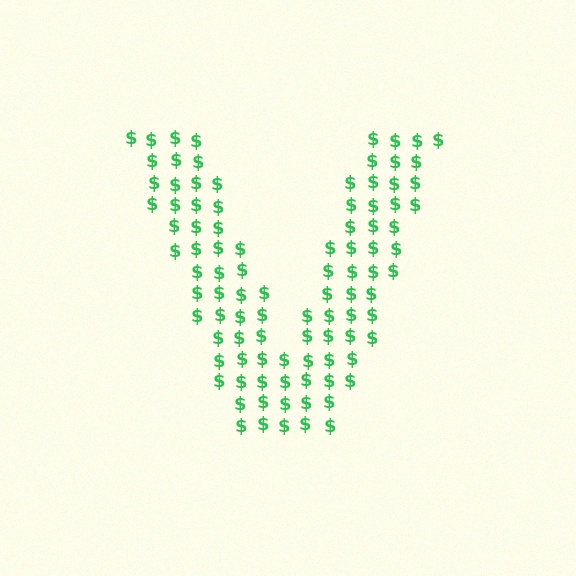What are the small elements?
The small elements are dollar signs.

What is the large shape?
The large shape is the letter V.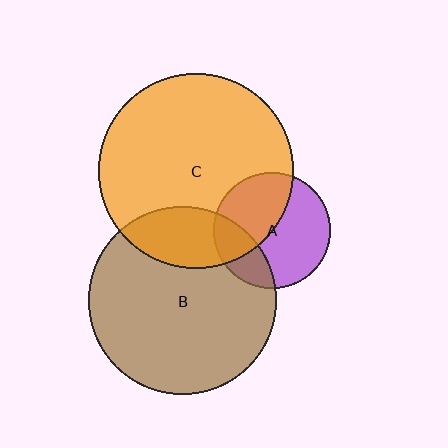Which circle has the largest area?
Circle C (orange).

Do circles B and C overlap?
Yes.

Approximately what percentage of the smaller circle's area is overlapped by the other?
Approximately 20%.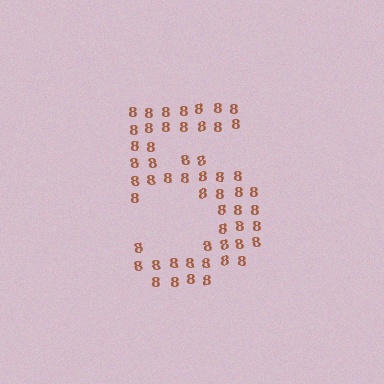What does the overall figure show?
The overall figure shows the digit 5.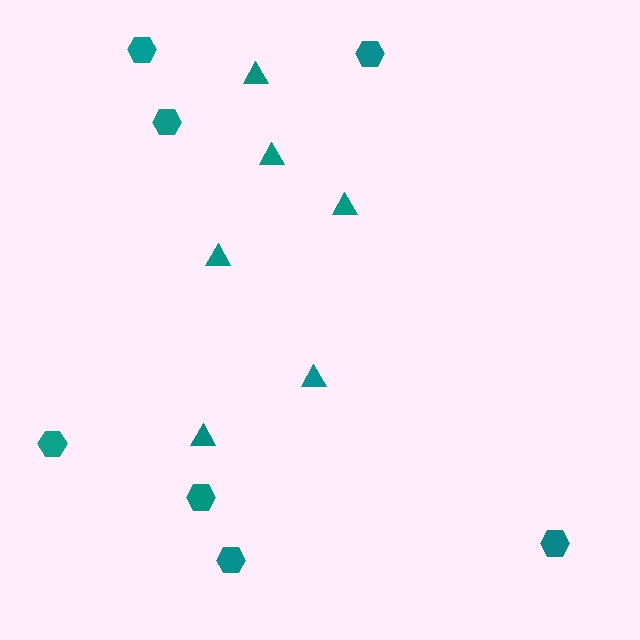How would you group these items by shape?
There are 2 groups: one group of hexagons (7) and one group of triangles (6).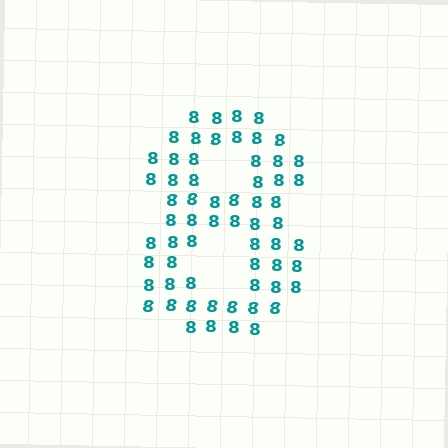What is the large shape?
The large shape is the digit 8.